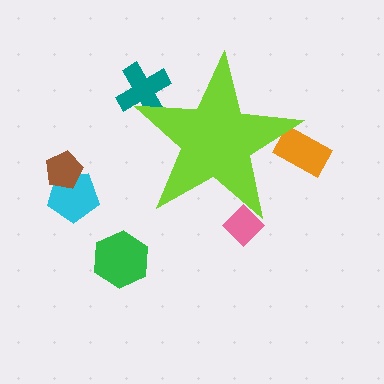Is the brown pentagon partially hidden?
No, the brown pentagon is fully visible.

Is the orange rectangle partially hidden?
Yes, the orange rectangle is partially hidden behind the lime star.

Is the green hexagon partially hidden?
No, the green hexagon is fully visible.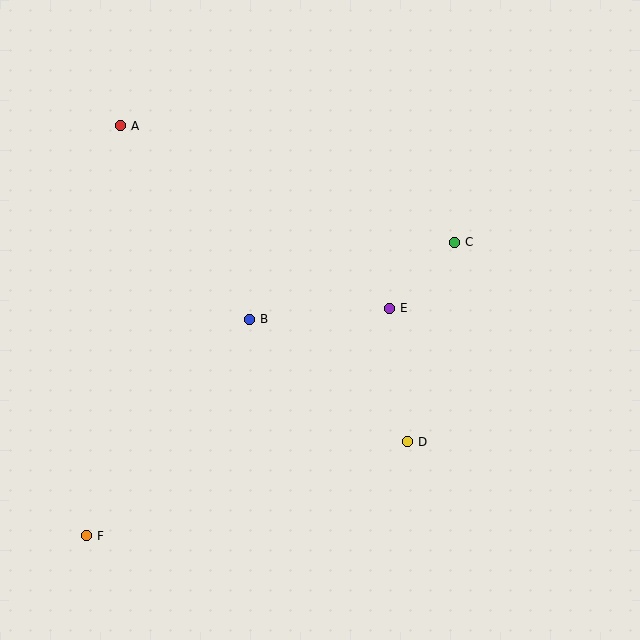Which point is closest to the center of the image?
Point E at (389, 308) is closest to the center.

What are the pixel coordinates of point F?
Point F is at (86, 536).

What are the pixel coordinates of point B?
Point B is at (249, 319).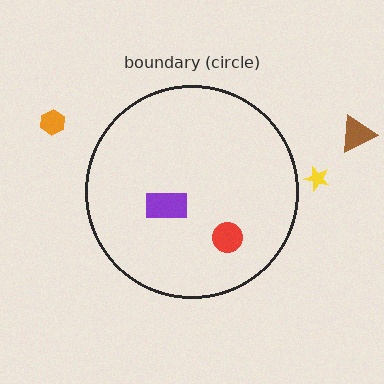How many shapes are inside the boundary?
2 inside, 3 outside.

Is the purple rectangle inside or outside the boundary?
Inside.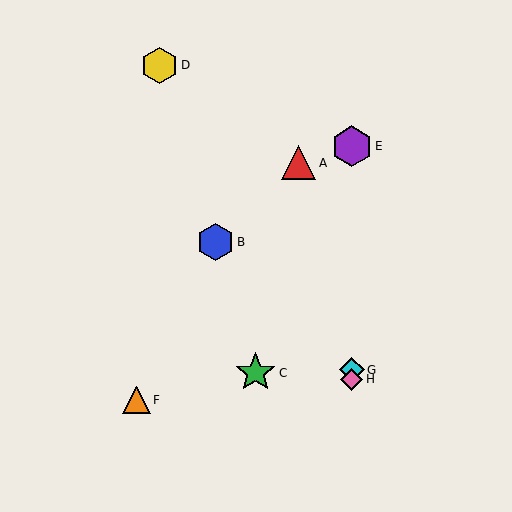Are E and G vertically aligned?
Yes, both are at x≈352.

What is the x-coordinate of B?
Object B is at x≈215.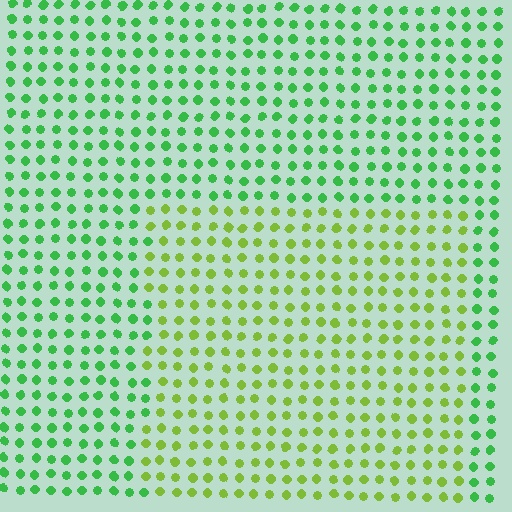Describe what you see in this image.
The image is filled with small green elements in a uniform arrangement. A rectangle-shaped region is visible where the elements are tinted to a slightly different hue, forming a subtle color boundary.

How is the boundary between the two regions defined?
The boundary is defined purely by a slight shift in hue (about 39 degrees). Spacing, size, and orientation are identical on both sides.